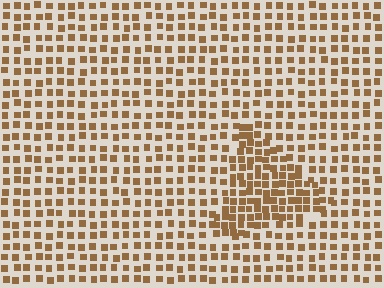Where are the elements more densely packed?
The elements are more densely packed inside the triangle boundary.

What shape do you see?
I see a triangle.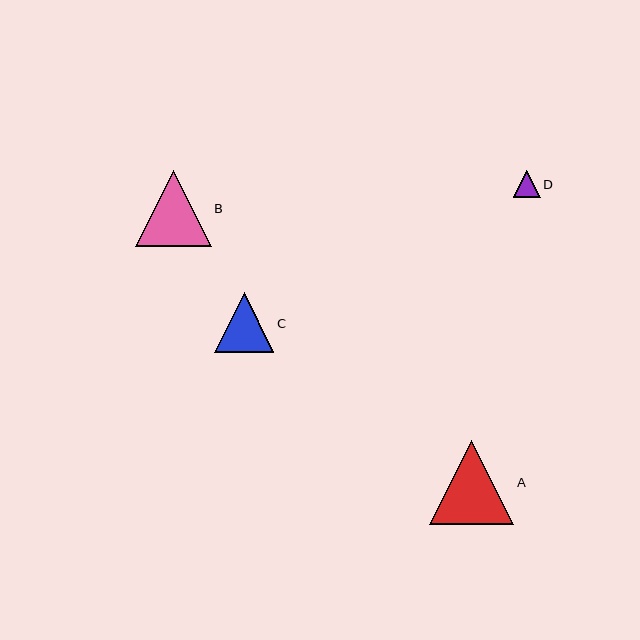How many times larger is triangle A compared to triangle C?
Triangle A is approximately 1.4 times the size of triangle C.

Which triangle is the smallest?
Triangle D is the smallest with a size of approximately 27 pixels.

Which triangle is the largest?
Triangle A is the largest with a size of approximately 84 pixels.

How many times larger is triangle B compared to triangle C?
Triangle B is approximately 1.3 times the size of triangle C.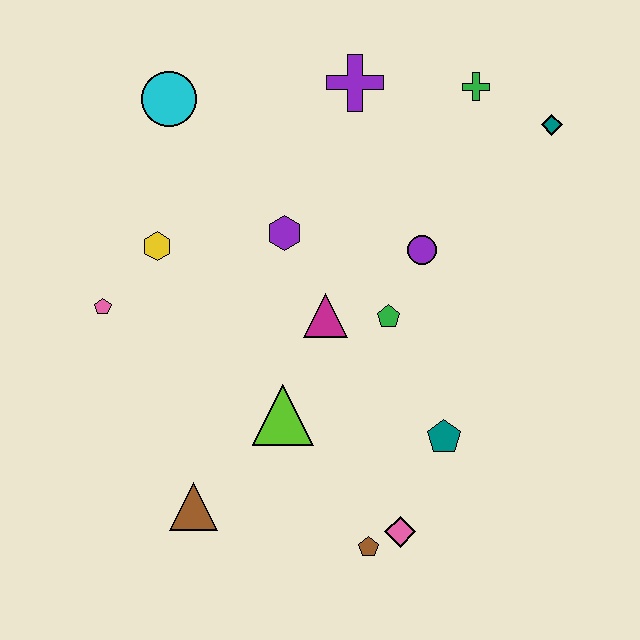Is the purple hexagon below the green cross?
Yes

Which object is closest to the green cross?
The teal diamond is closest to the green cross.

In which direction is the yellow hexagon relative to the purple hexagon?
The yellow hexagon is to the left of the purple hexagon.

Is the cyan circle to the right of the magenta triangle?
No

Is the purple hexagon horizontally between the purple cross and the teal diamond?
No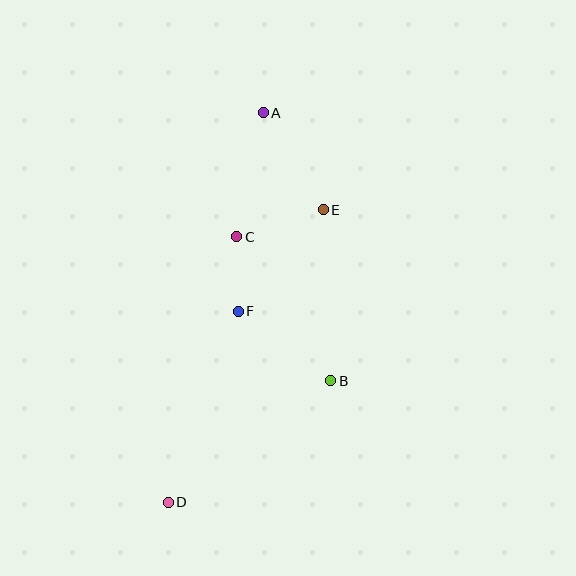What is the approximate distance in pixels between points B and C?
The distance between B and C is approximately 172 pixels.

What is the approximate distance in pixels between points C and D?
The distance between C and D is approximately 274 pixels.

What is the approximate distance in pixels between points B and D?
The distance between B and D is approximately 203 pixels.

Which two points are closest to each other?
Points C and F are closest to each other.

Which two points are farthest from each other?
Points A and D are farthest from each other.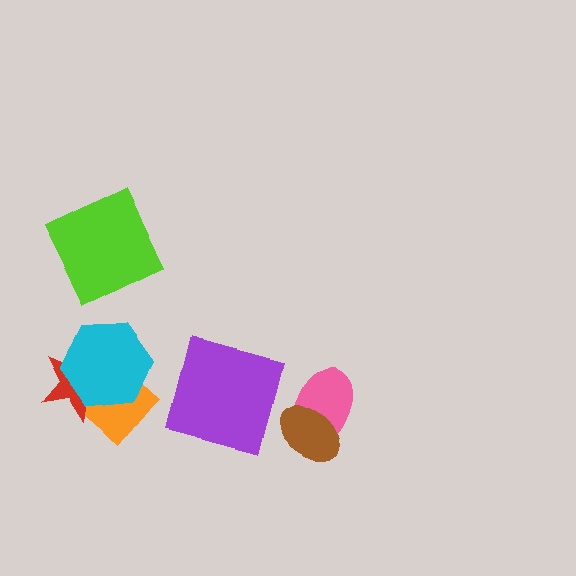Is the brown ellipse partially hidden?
No, no other shape covers it.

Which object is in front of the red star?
The cyan hexagon is in front of the red star.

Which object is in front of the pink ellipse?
The brown ellipse is in front of the pink ellipse.